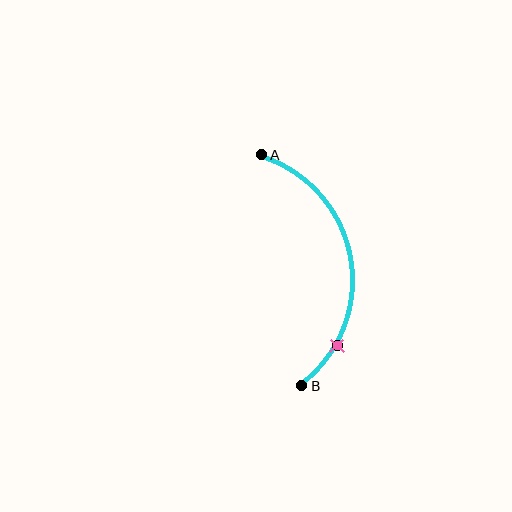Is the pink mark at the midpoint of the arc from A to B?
No. The pink mark lies on the arc but is closer to endpoint B. The arc midpoint would be at the point on the curve equidistant along the arc from both A and B.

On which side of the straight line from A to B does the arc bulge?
The arc bulges to the right of the straight line connecting A and B.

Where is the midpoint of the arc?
The arc midpoint is the point on the curve farthest from the straight line joining A and B. It sits to the right of that line.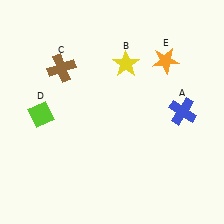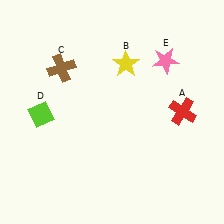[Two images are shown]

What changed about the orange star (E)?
In Image 1, E is orange. In Image 2, it changed to pink.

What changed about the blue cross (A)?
In Image 1, A is blue. In Image 2, it changed to red.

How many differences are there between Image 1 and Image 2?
There are 2 differences between the two images.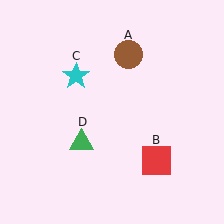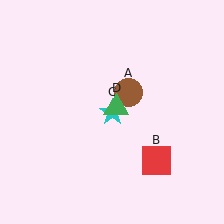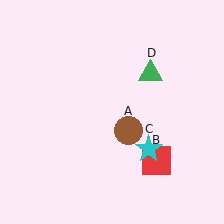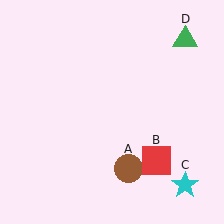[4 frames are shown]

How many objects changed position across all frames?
3 objects changed position: brown circle (object A), cyan star (object C), green triangle (object D).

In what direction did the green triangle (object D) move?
The green triangle (object D) moved up and to the right.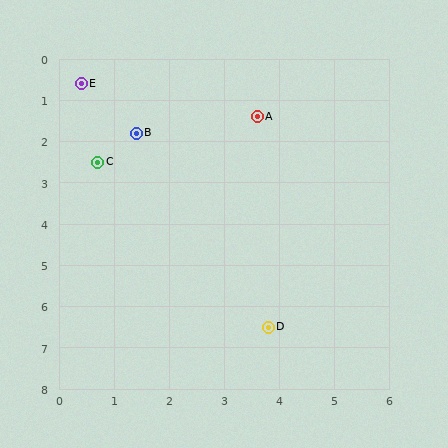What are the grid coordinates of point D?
Point D is at approximately (3.8, 6.5).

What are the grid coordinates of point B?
Point B is at approximately (1.4, 1.8).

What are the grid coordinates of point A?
Point A is at approximately (3.6, 1.4).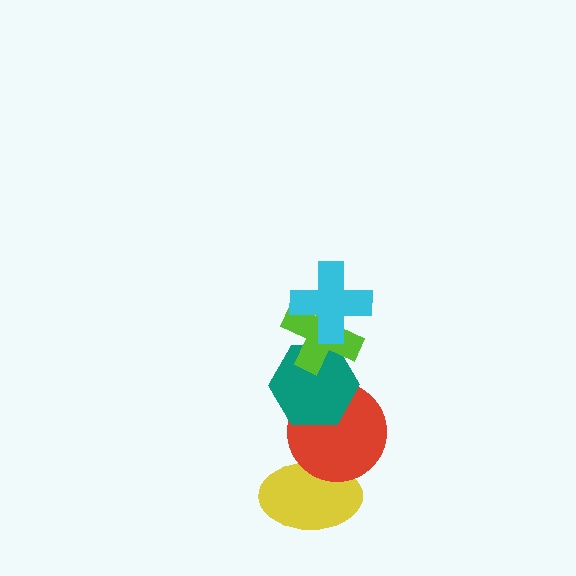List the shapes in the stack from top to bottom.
From top to bottom: the cyan cross, the lime cross, the teal hexagon, the red circle, the yellow ellipse.